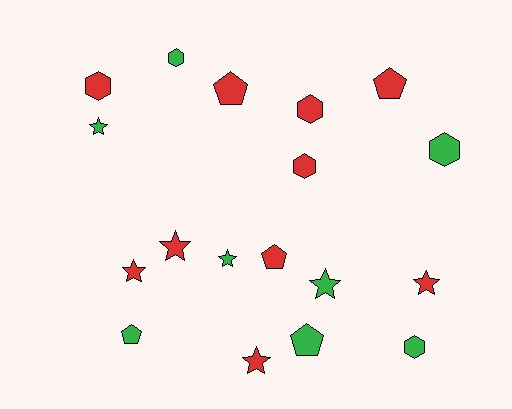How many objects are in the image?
There are 18 objects.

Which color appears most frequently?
Red, with 10 objects.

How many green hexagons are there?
There are 3 green hexagons.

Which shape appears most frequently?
Star, with 7 objects.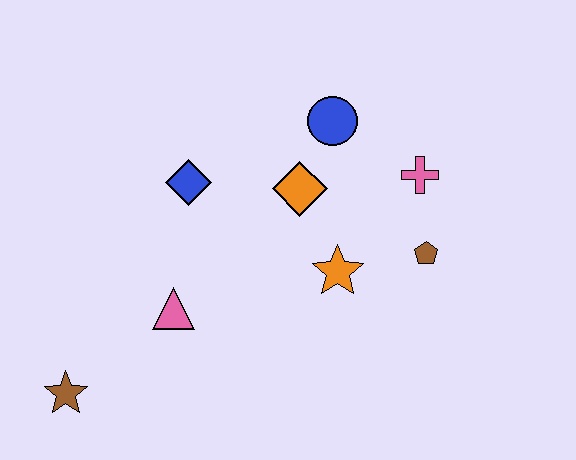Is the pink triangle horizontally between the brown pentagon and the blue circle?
No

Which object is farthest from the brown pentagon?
The brown star is farthest from the brown pentagon.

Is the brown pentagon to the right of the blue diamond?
Yes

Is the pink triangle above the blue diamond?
No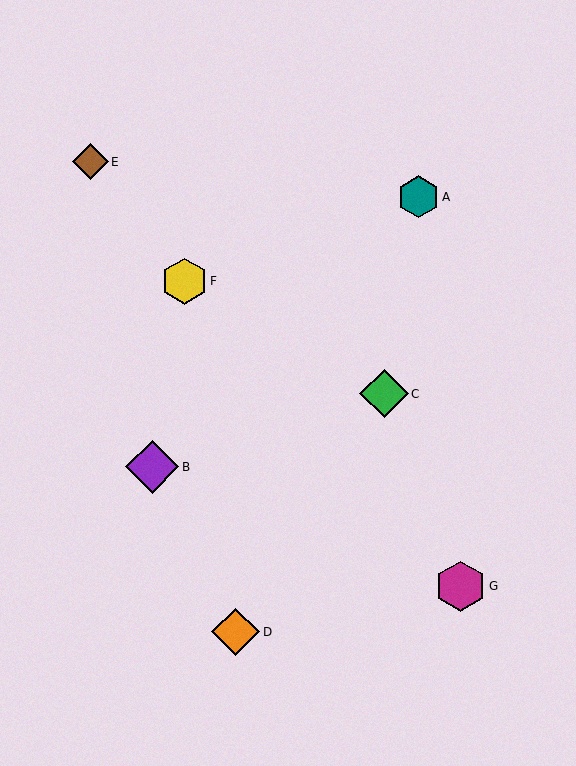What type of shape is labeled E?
Shape E is a brown diamond.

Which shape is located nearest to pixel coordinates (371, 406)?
The green diamond (labeled C) at (384, 394) is nearest to that location.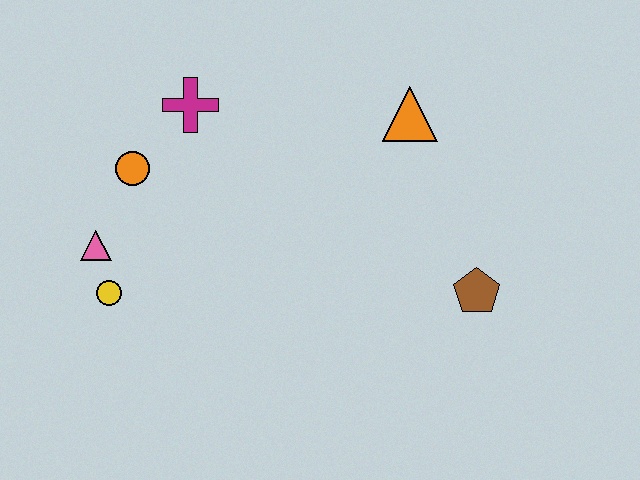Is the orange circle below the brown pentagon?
No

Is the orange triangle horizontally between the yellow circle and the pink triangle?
No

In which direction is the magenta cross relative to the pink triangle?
The magenta cross is above the pink triangle.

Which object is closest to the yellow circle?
The pink triangle is closest to the yellow circle.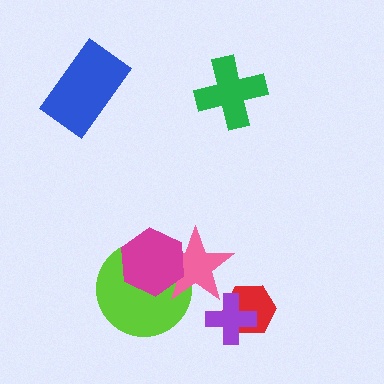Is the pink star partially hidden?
Yes, it is partially covered by another shape.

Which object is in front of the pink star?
The magenta hexagon is in front of the pink star.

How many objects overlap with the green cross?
0 objects overlap with the green cross.